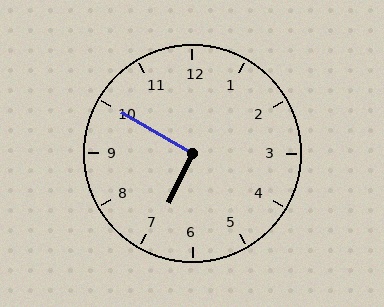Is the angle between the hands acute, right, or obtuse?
It is right.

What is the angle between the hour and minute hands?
Approximately 95 degrees.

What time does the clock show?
6:50.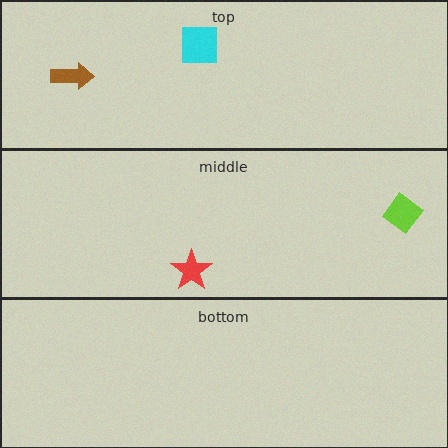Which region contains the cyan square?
The top region.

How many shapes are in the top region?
2.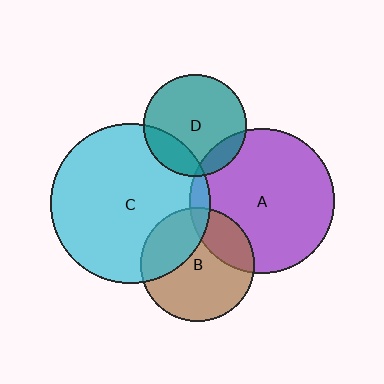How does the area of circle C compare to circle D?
Approximately 2.5 times.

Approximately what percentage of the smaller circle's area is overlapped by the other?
Approximately 15%.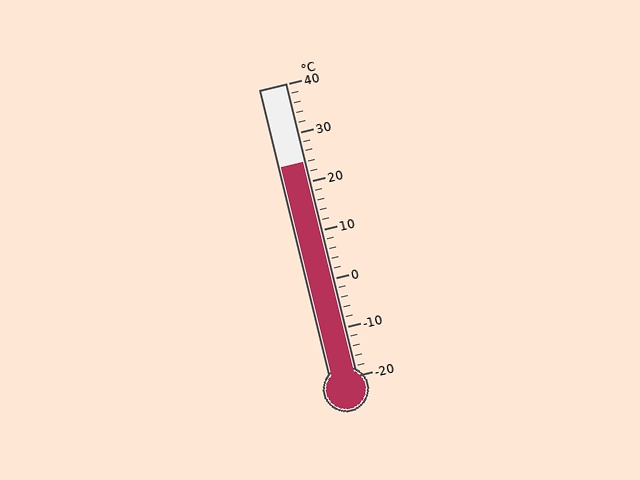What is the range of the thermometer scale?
The thermometer scale ranges from -20°C to 40°C.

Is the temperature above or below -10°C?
The temperature is above -10°C.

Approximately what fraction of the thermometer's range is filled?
The thermometer is filled to approximately 75% of its range.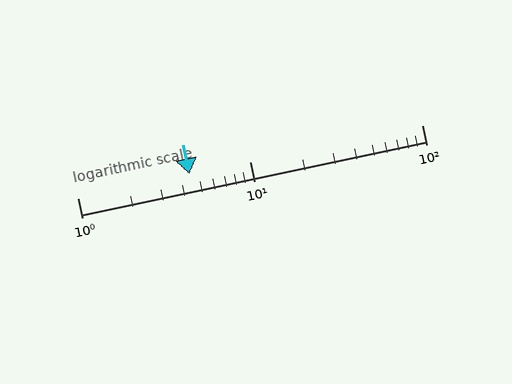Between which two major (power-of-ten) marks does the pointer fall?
The pointer is between 1 and 10.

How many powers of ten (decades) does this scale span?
The scale spans 2 decades, from 1 to 100.